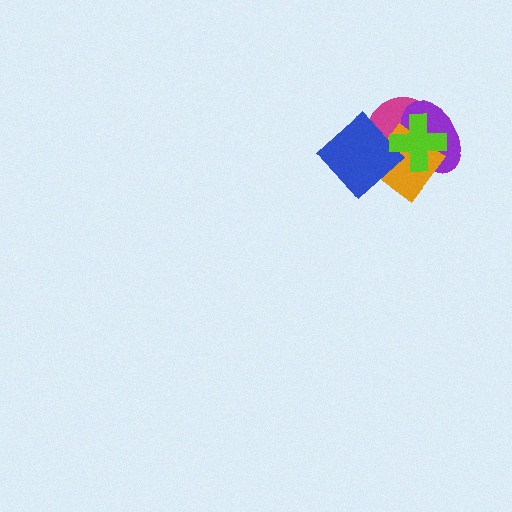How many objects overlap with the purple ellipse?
4 objects overlap with the purple ellipse.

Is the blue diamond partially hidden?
Yes, it is partially covered by another shape.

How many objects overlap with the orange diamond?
4 objects overlap with the orange diamond.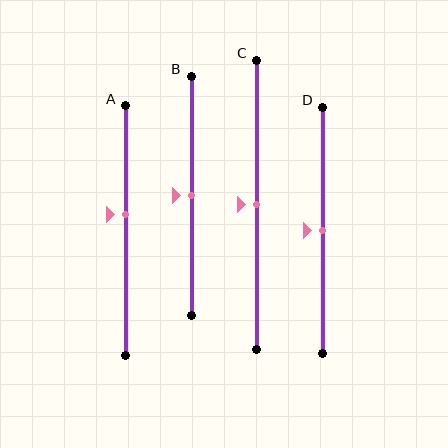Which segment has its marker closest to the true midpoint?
Segment B has its marker closest to the true midpoint.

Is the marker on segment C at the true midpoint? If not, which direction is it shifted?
Yes, the marker on segment C is at the true midpoint.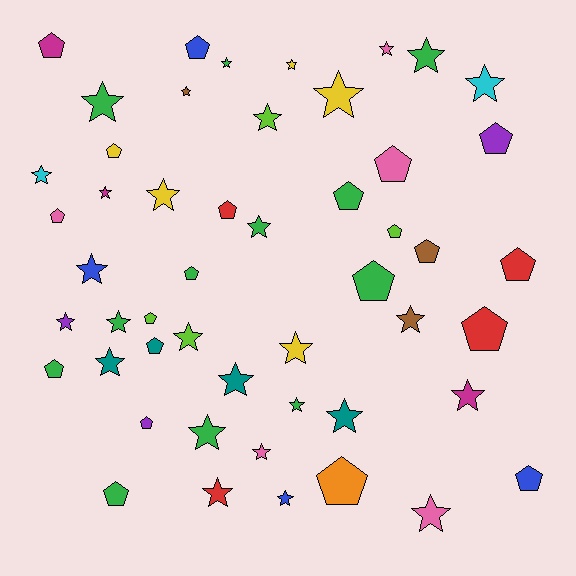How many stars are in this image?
There are 29 stars.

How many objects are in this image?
There are 50 objects.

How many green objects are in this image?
There are 12 green objects.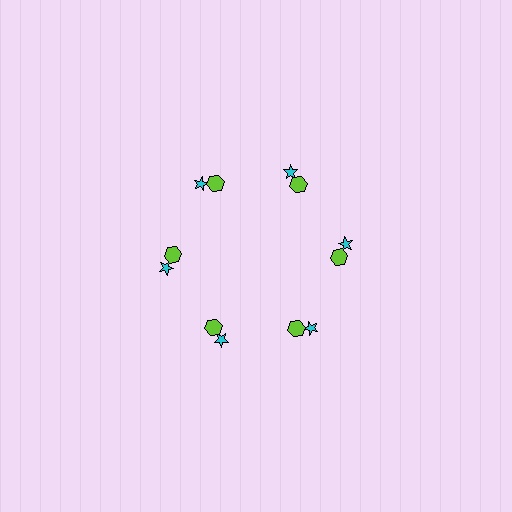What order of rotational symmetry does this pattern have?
This pattern has 6-fold rotational symmetry.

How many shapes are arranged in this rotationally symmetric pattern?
There are 12 shapes, arranged in 6 groups of 2.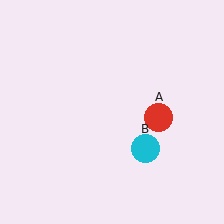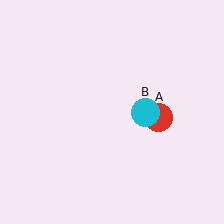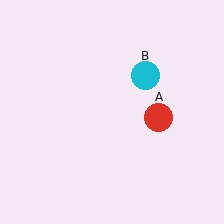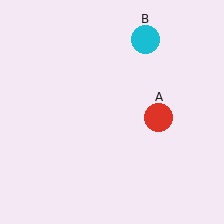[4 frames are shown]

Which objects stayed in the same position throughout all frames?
Red circle (object A) remained stationary.